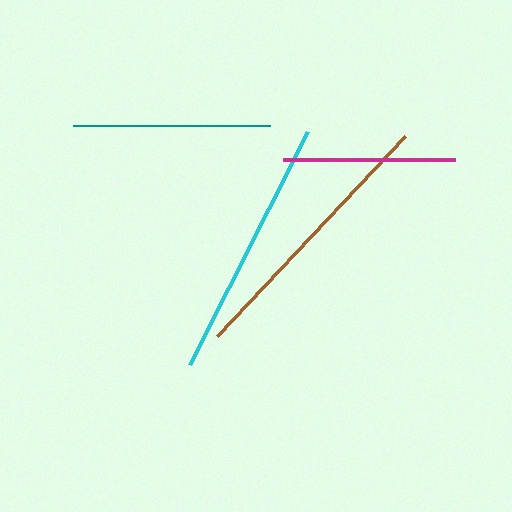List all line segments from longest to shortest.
From longest to shortest: brown, cyan, teal, magenta.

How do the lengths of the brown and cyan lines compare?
The brown and cyan lines are approximately the same length.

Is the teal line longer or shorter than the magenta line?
The teal line is longer than the magenta line.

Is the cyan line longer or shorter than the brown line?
The brown line is longer than the cyan line.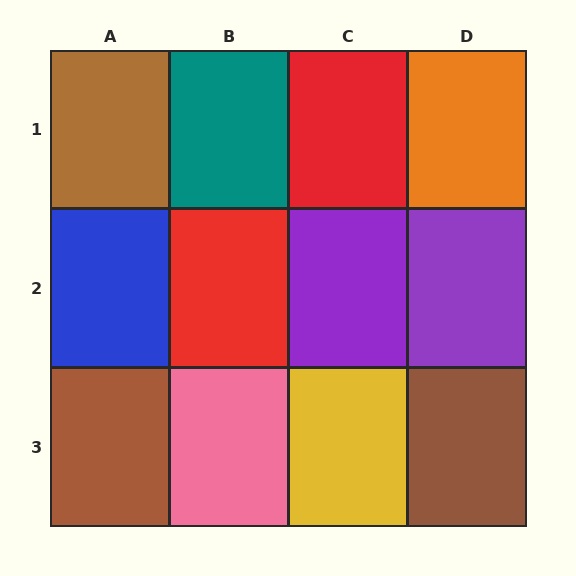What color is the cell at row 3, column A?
Brown.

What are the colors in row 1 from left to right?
Brown, teal, red, orange.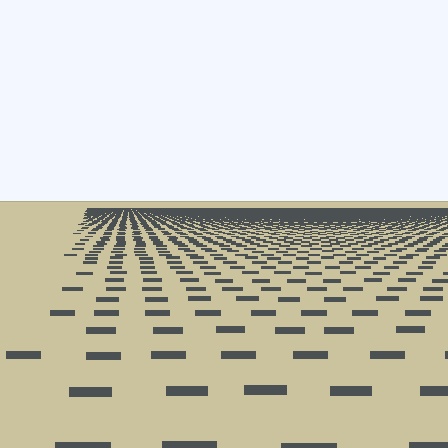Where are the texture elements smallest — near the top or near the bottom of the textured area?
Near the top.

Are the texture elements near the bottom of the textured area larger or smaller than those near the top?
Larger. Near the bottom, elements are closer to the viewer and appear at a bigger on-screen size.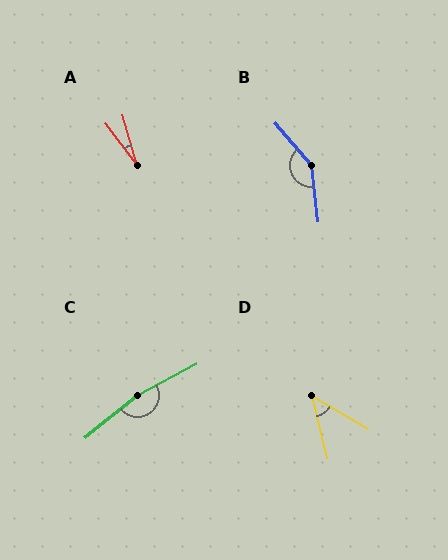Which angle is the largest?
C, at approximately 169 degrees.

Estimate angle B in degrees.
Approximately 145 degrees.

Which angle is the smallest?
A, at approximately 20 degrees.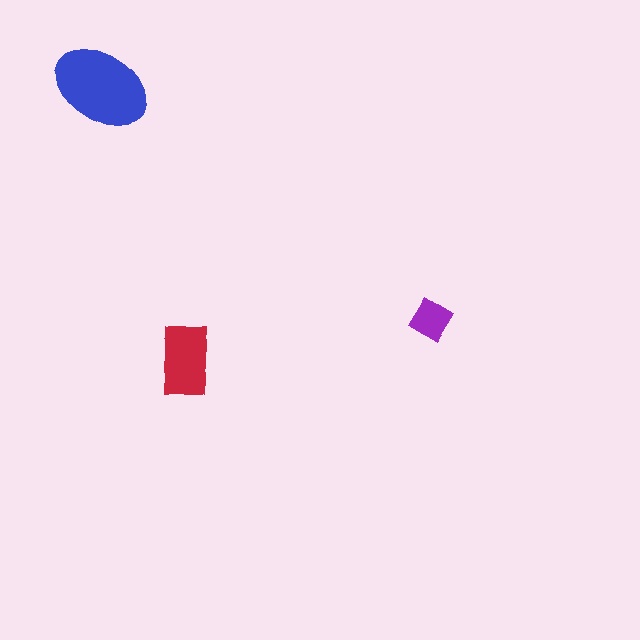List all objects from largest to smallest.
The blue ellipse, the red rectangle, the purple diamond.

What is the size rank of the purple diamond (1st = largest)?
3rd.